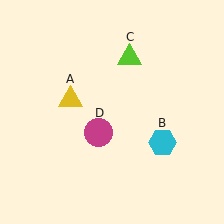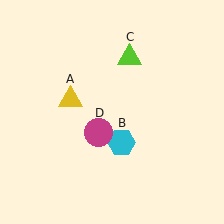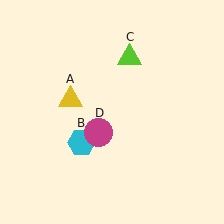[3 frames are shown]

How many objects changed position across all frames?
1 object changed position: cyan hexagon (object B).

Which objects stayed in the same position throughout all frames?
Yellow triangle (object A) and lime triangle (object C) and magenta circle (object D) remained stationary.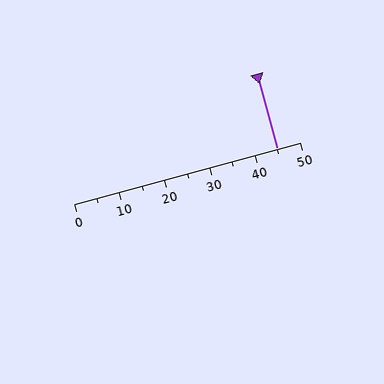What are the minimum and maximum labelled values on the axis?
The axis runs from 0 to 50.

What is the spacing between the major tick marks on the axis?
The major ticks are spaced 10 apart.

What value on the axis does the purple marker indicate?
The marker indicates approximately 45.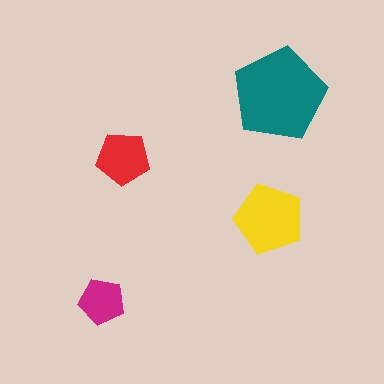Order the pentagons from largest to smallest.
the teal one, the yellow one, the red one, the magenta one.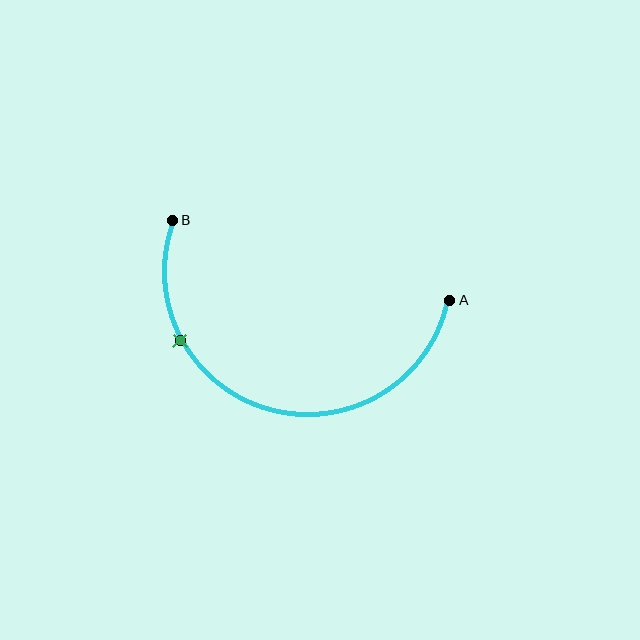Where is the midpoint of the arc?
The arc midpoint is the point on the curve farthest from the straight line joining A and B. It sits below that line.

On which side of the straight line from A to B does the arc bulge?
The arc bulges below the straight line connecting A and B.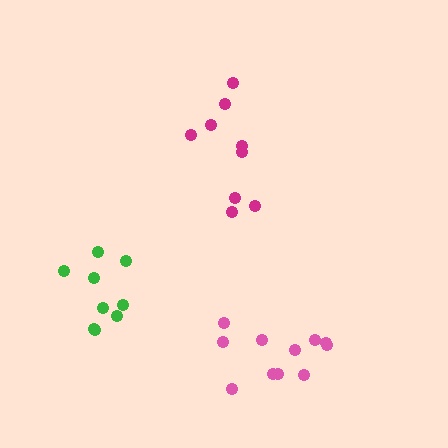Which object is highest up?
The magenta cluster is topmost.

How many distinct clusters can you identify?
There are 3 distinct clusters.